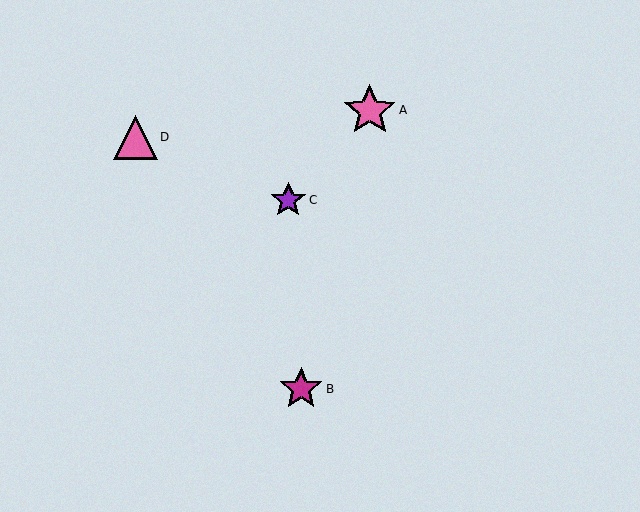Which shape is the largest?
The pink star (labeled A) is the largest.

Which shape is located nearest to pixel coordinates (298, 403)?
The magenta star (labeled B) at (301, 389) is nearest to that location.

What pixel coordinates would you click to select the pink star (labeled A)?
Click at (370, 110) to select the pink star A.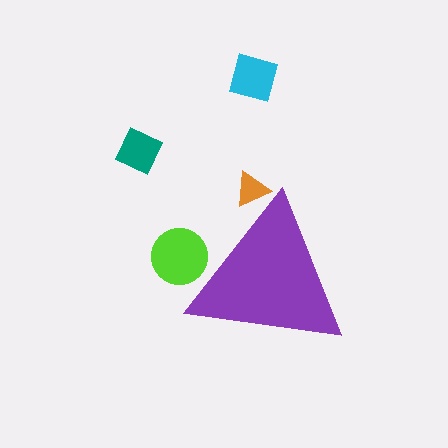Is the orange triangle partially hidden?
Yes, the orange triangle is partially hidden behind the purple triangle.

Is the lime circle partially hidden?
Yes, the lime circle is partially hidden behind the purple triangle.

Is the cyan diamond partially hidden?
No, the cyan diamond is fully visible.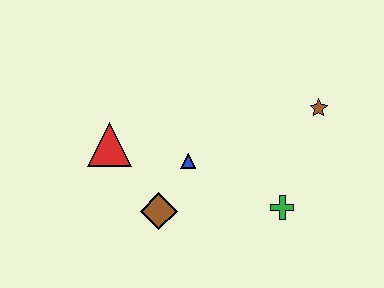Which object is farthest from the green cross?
The red triangle is farthest from the green cross.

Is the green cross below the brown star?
Yes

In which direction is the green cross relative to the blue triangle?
The green cross is to the right of the blue triangle.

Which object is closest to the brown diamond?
The blue triangle is closest to the brown diamond.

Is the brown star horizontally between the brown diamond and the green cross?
No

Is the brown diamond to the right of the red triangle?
Yes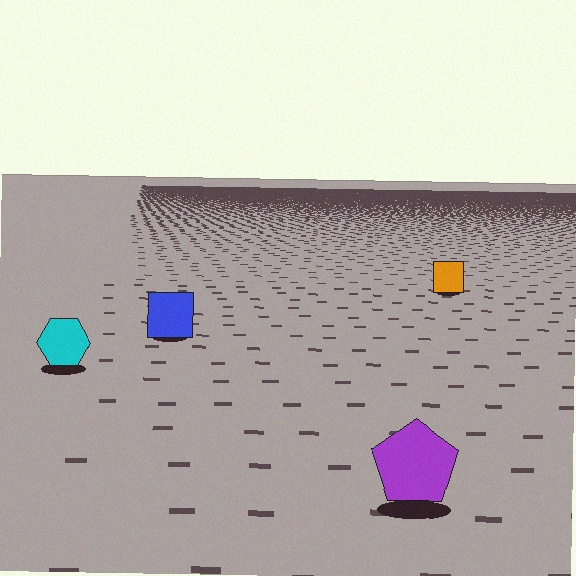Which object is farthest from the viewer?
The orange square is farthest from the viewer. It appears smaller and the ground texture around it is denser.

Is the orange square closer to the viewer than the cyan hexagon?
No. The cyan hexagon is closer — you can tell from the texture gradient: the ground texture is coarser near it.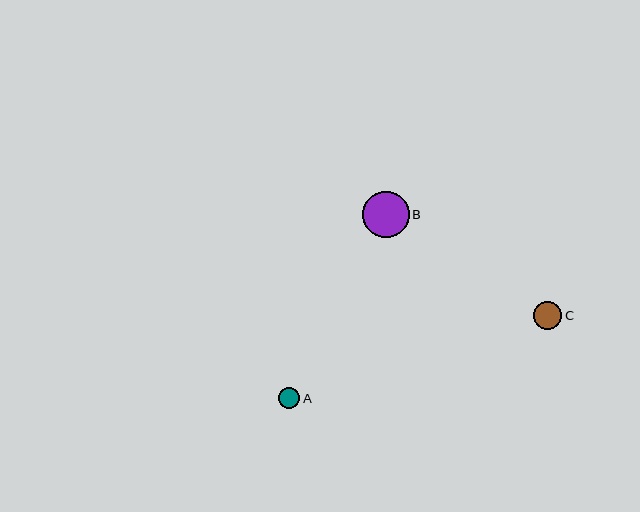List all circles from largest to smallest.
From largest to smallest: B, C, A.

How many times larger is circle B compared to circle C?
Circle B is approximately 1.6 times the size of circle C.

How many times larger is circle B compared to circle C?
Circle B is approximately 1.6 times the size of circle C.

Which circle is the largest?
Circle B is the largest with a size of approximately 46 pixels.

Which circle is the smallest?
Circle A is the smallest with a size of approximately 21 pixels.